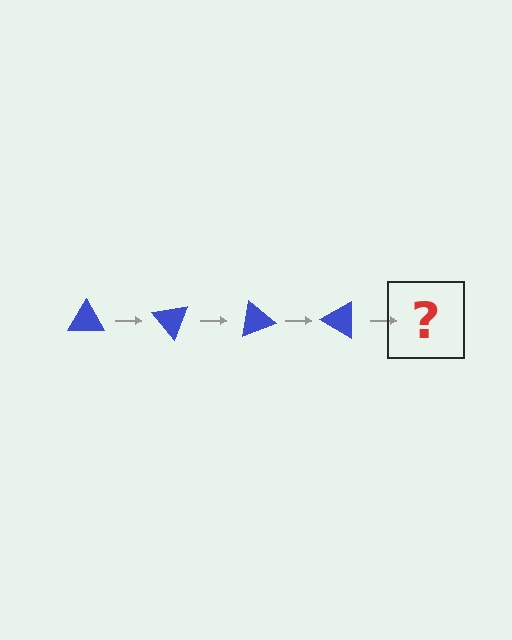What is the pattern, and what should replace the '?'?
The pattern is that the triangle rotates 50 degrees each step. The '?' should be a blue triangle rotated 200 degrees.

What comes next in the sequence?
The next element should be a blue triangle rotated 200 degrees.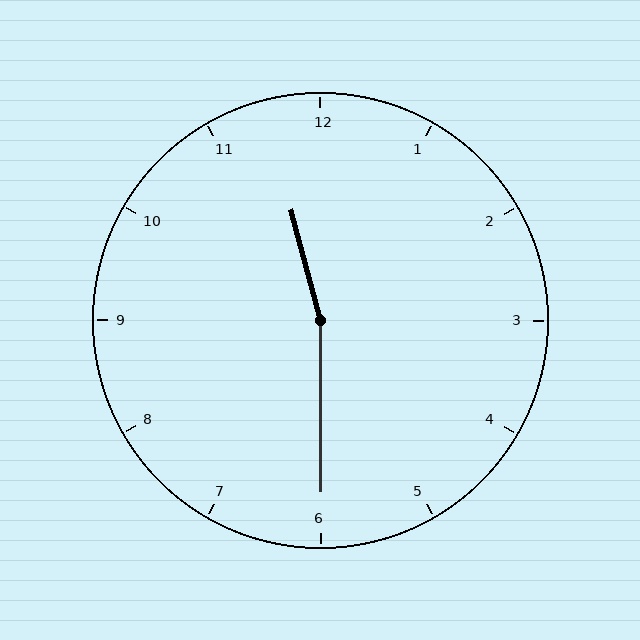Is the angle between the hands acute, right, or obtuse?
It is obtuse.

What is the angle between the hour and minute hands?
Approximately 165 degrees.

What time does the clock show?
11:30.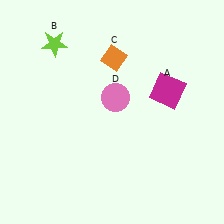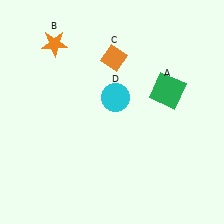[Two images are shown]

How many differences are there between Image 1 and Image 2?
There are 3 differences between the two images.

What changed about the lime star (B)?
In Image 1, B is lime. In Image 2, it changed to orange.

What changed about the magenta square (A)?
In Image 1, A is magenta. In Image 2, it changed to green.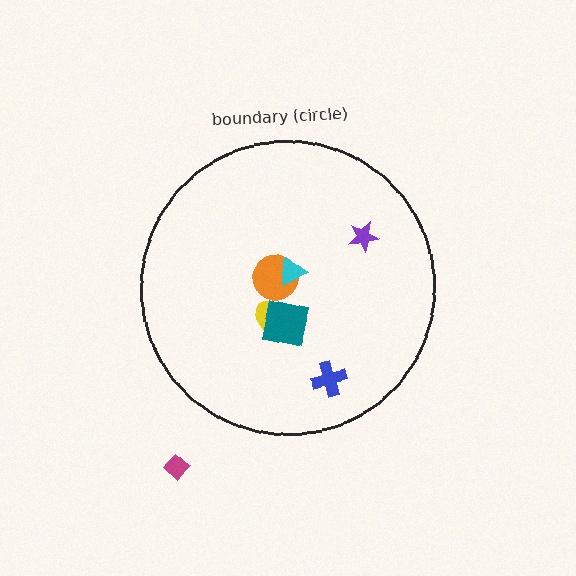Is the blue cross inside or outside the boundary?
Inside.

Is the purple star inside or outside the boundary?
Inside.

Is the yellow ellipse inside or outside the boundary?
Inside.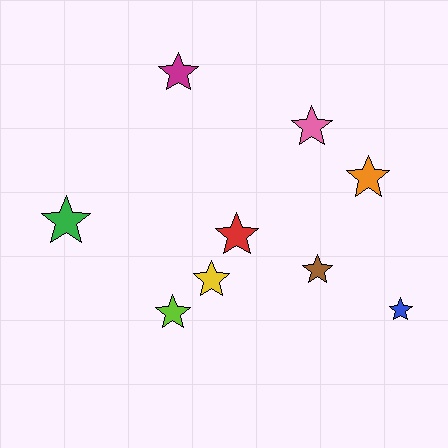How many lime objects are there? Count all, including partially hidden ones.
There is 1 lime object.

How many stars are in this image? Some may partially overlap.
There are 9 stars.